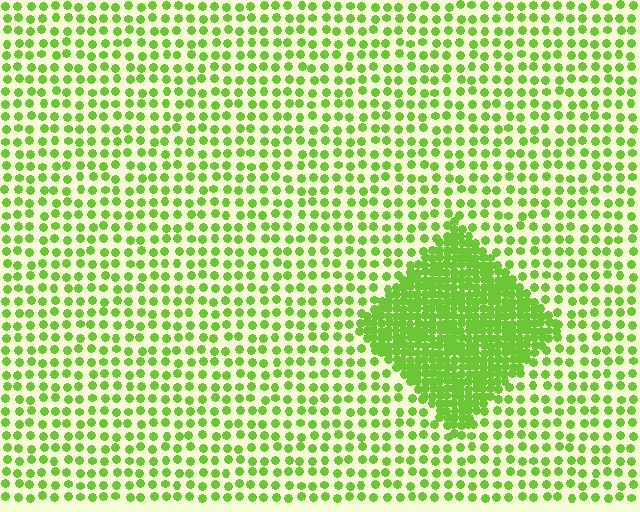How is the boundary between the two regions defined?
The boundary is defined by a change in element density (approximately 2.9x ratio). All elements are the same color, size, and shape.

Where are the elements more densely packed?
The elements are more densely packed inside the diamond boundary.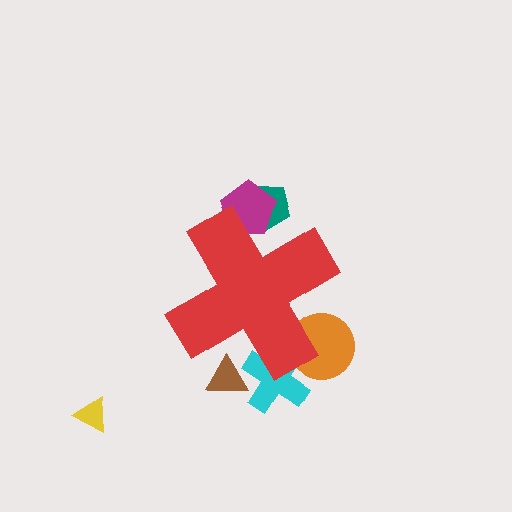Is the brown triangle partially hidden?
Yes, the brown triangle is partially hidden behind the red cross.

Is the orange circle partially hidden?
Yes, the orange circle is partially hidden behind the red cross.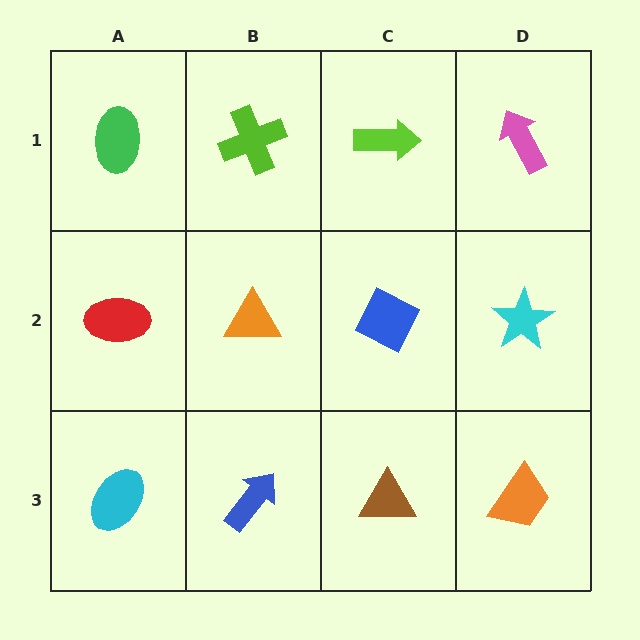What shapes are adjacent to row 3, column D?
A cyan star (row 2, column D), a brown triangle (row 3, column C).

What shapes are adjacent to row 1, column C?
A blue diamond (row 2, column C), a lime cross (row 1, column B), a pink arrow (row 1, column D).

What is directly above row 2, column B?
A lime cross.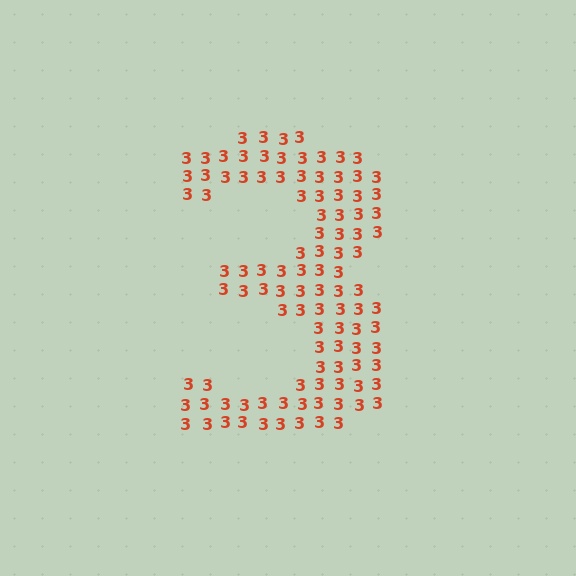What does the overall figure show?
The overall figure shows the digit 3.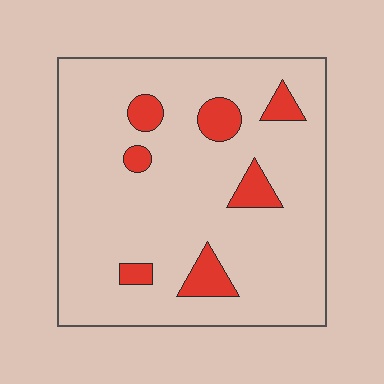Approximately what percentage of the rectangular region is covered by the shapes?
Approximately 10%.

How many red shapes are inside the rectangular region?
7.